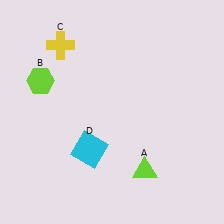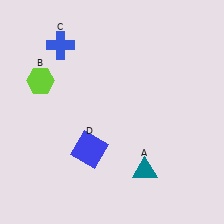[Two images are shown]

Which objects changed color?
A changed from lime to teal. C changed from yellow to blue. D changed from cyan to blue.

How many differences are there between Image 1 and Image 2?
There are 3 differences between the two images.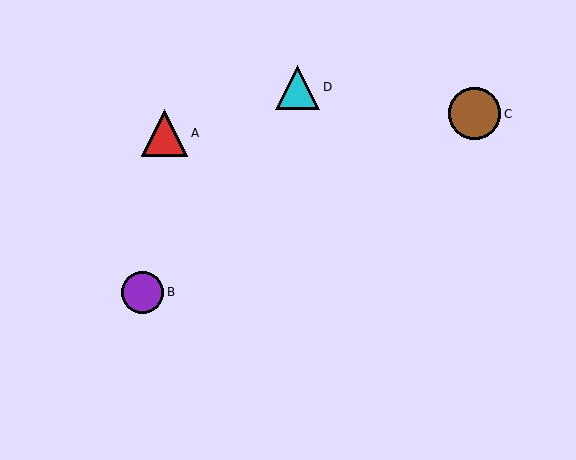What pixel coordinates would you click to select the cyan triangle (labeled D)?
Click at (298, 87) to select the cyan triangle D.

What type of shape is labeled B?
Shape B is a purple circle.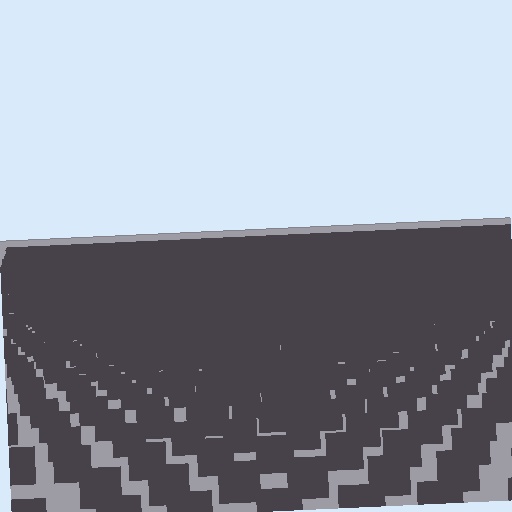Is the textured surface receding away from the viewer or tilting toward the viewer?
The surface is receding away from the viewer. Texture elements get smaller and denser toward the top.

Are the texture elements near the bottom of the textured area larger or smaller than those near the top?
Larger. Near the bottom, elements are closer to the viewer and appear at a bigger on-screen size.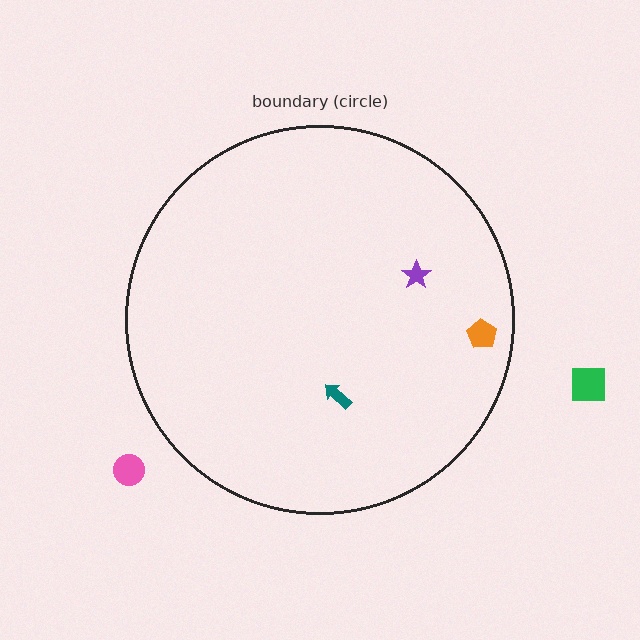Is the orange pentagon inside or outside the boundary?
Inside.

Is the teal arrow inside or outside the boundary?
Inside.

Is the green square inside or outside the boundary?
Outside.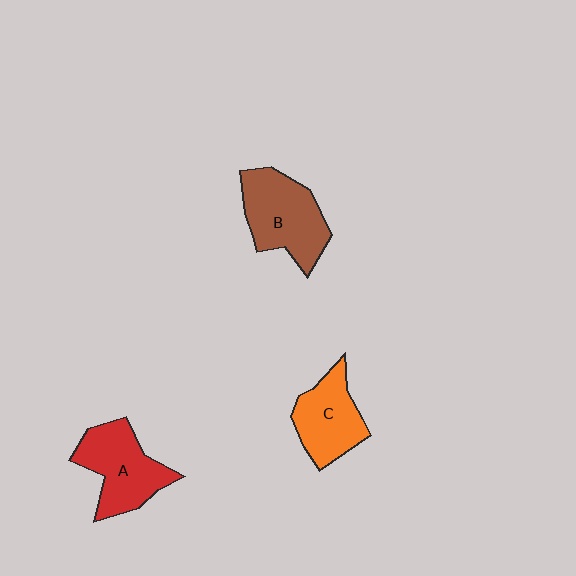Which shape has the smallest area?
Shape C (orange).